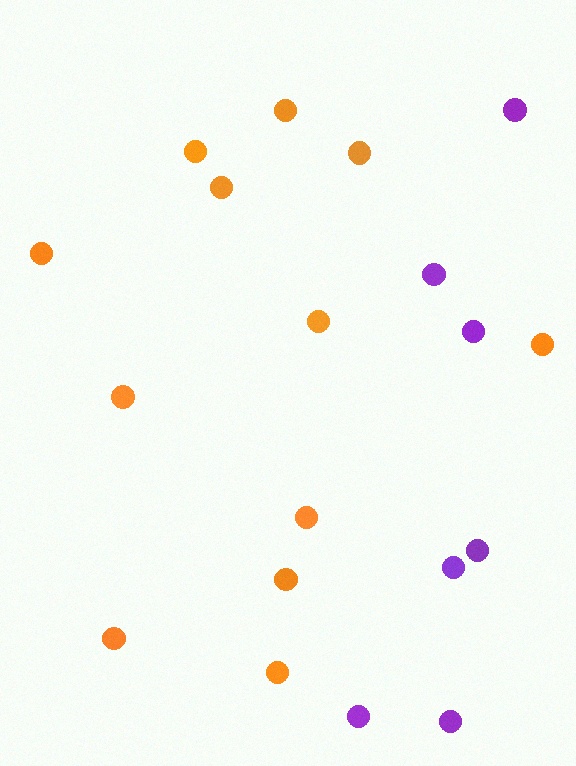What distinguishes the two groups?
There are 2 groups: one group of purple circles (7) and one group of orange circles (12).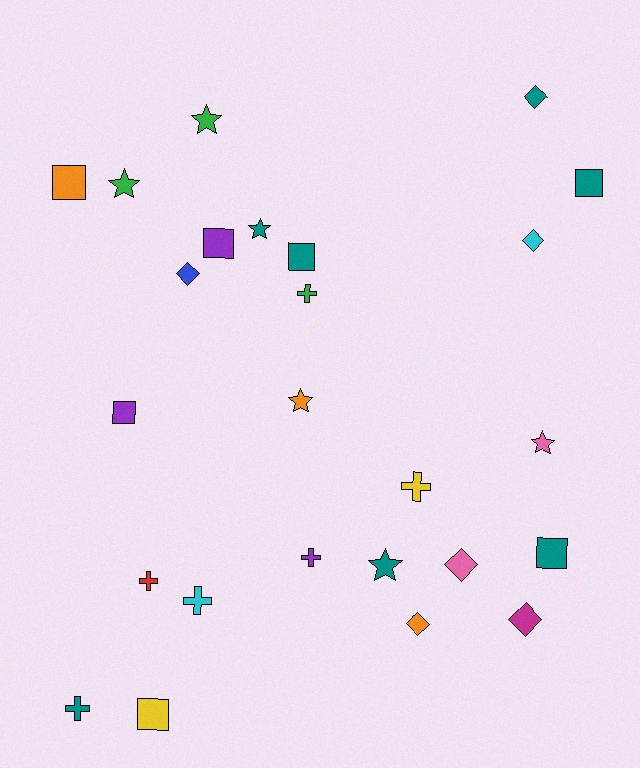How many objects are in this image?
There are 25 objects.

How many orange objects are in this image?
There are 3 orange objects.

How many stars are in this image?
There are 6 stars.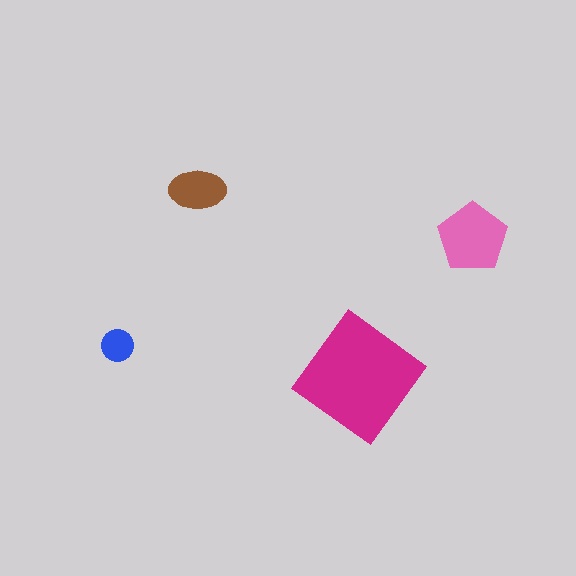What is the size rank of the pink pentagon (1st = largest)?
2nd.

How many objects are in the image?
There are 4 objects in the image.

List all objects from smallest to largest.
The blue circle, the brown ellipse, the pink pentagon, the magenta diamond.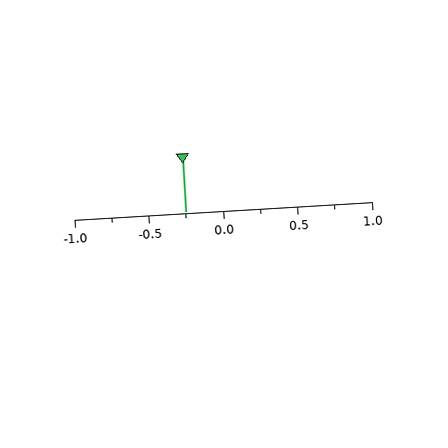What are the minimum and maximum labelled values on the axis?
The axis runs from -1.0 to 1.0.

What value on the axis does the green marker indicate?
The marker indicates approximately -0.25.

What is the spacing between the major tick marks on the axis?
The major ticks are spaced 0.5 apart.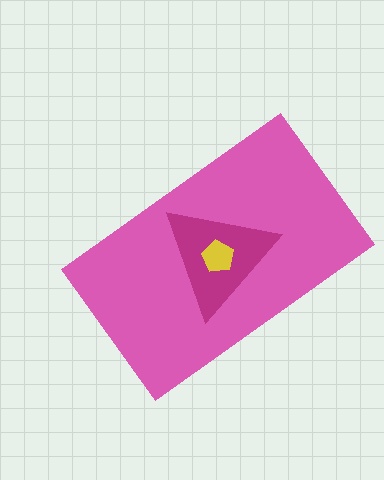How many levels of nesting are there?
3.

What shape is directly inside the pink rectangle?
The magenta triangle.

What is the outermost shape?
The pink rectangle.